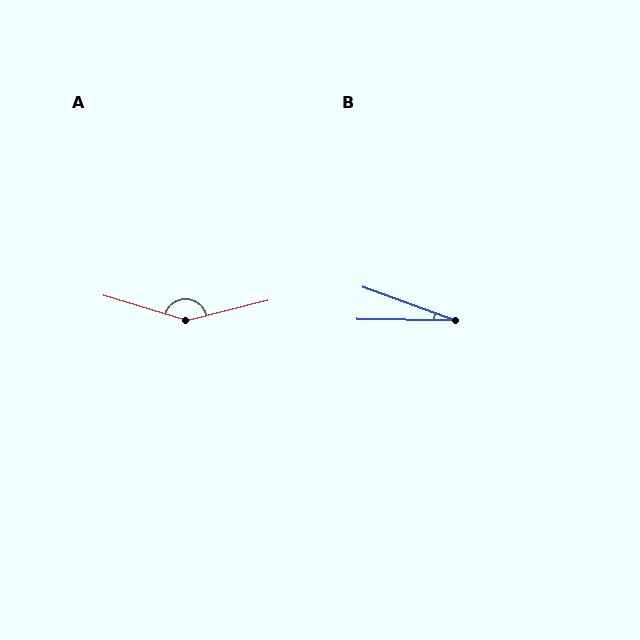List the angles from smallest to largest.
B (19°), A (149°).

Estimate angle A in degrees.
Approximately 149 degrees.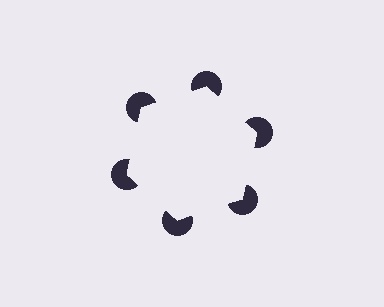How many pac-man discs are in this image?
There are 6 — one at each vertex of the illusory hexagon.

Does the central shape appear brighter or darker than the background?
It typically appears slightly brighter than the background, even though no actual brightness change is drawn.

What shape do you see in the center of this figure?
An illusory hexagon — its edges are inferred from the aligned wedge cuts in the pac-man discs, not physically drawn.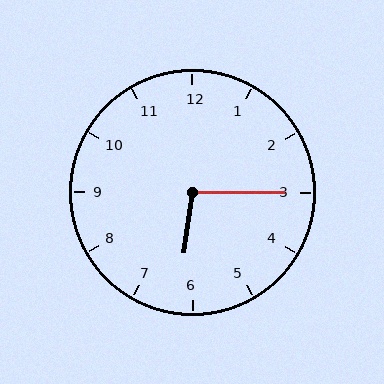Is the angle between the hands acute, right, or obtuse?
It is obtuse.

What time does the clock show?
6:15.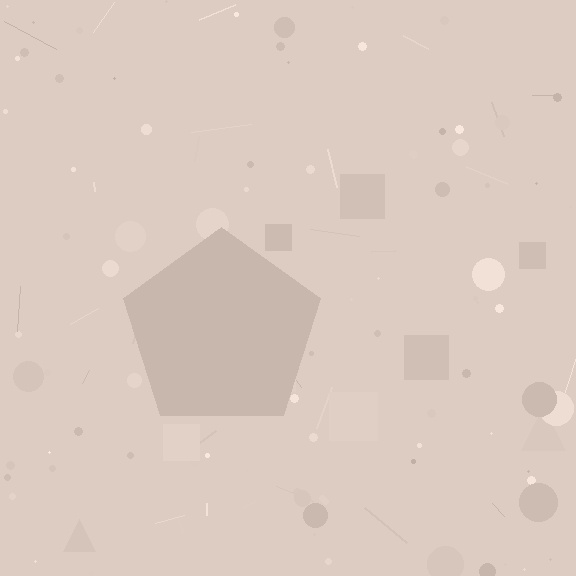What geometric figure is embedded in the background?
A pentagon is embedded in the background.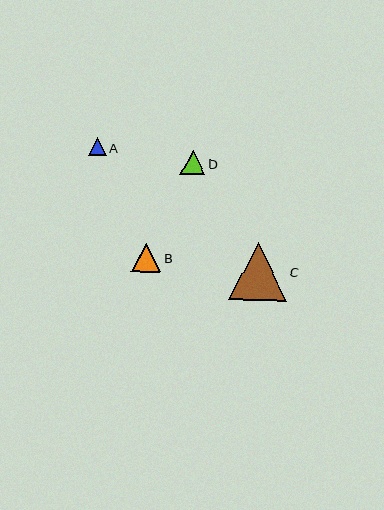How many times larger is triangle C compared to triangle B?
Triangle C is approximately 2.0 times the size of triangle B.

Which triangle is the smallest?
Triangle A is the smallest with a size of approximately 18 pixels.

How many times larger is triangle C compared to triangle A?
Triangle C is approximately 3.2 times the size of triangle A.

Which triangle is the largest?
Triangle C is the largest with a size of approximately 58 pixels.